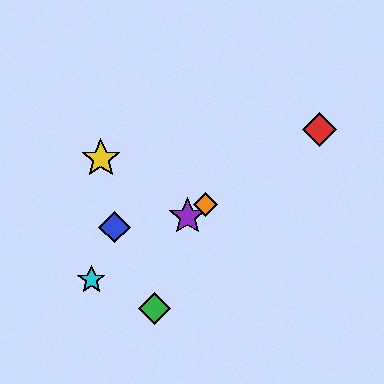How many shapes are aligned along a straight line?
4 shapes (the red diamond, the purple star, the orange diamond, the cyan star) are aligned along a straight line.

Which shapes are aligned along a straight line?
The red diamond, the purple star, the orange diamond, the cyan star are aligned along a straight line.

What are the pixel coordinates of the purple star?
The purple star is at (187, 217).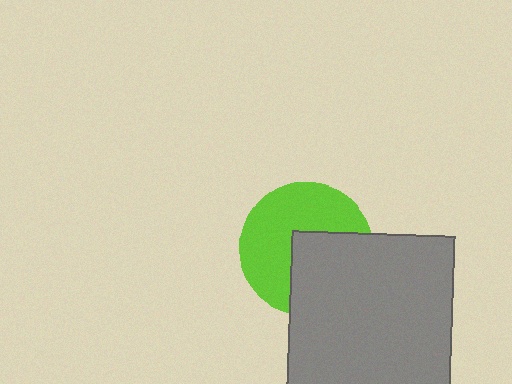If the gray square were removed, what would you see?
You would see the complete lime circle.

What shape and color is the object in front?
The object in front is a gray square.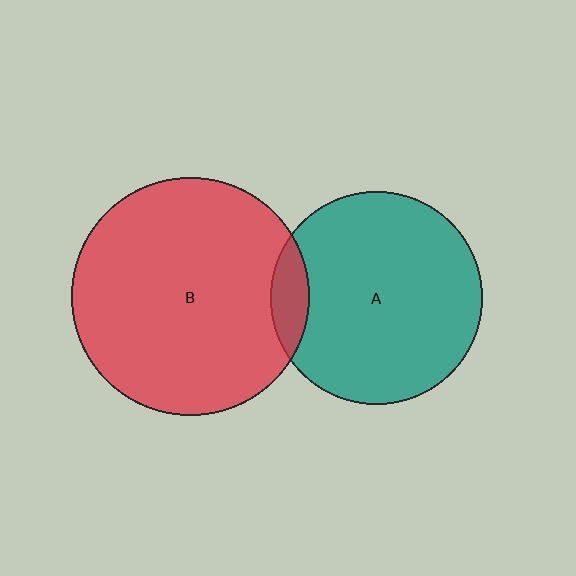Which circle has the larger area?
Circle B (red).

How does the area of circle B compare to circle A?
Approximately 1.2 times.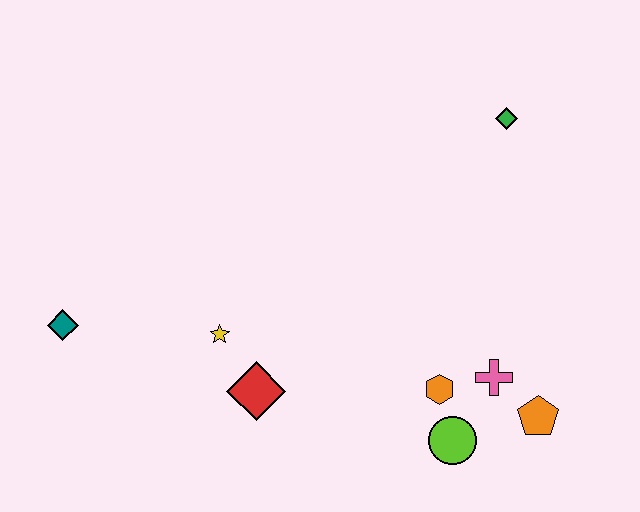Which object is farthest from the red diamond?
The green diamond is farthest from the red diamond.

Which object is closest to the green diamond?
The pink cross is closest to the green diamond.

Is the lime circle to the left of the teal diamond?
No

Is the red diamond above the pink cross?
No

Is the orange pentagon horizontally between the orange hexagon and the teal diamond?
No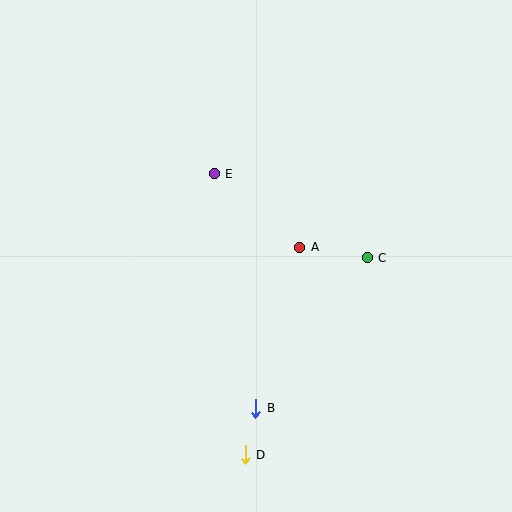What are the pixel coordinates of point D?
Point D is at (245, 455).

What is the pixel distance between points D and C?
The distance between D and C is 232 pixels.